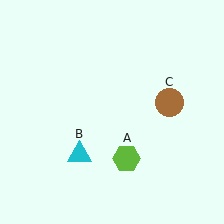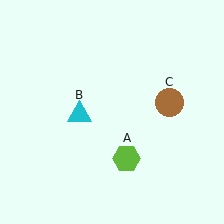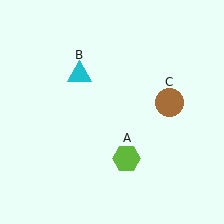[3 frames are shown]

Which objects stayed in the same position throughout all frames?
Lime hexagon (object A) and brown circle (object C) remained stationary.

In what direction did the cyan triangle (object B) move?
The cyan triangle (object B) moved up.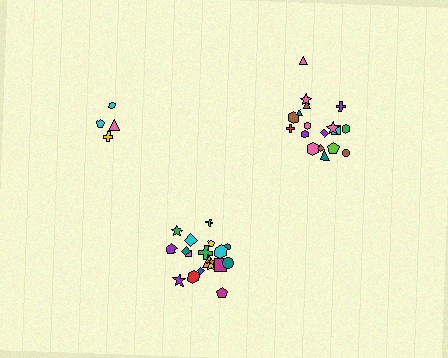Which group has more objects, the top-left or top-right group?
The top-right group.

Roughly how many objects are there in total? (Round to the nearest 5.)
Roughly 45 objects in total.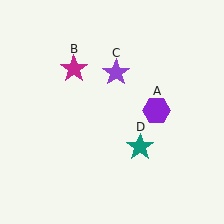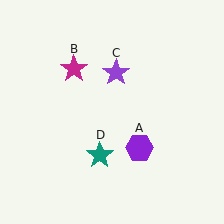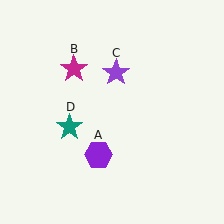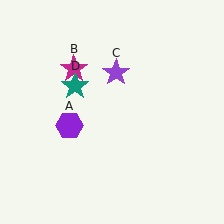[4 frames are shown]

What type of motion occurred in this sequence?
The purple hexagon (object A), teal star (object D) rotated clockwise around the center of the scene.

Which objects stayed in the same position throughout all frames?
Magenta star (object B) and purple star (object C) remained stationary.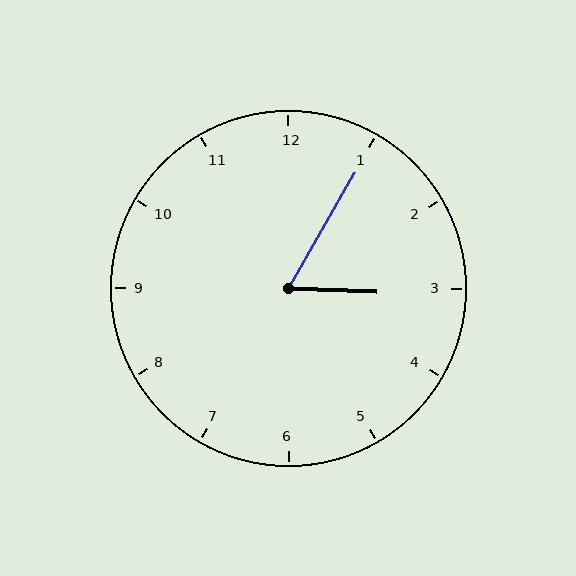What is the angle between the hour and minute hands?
Approximately 62 degrees.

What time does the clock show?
3:05.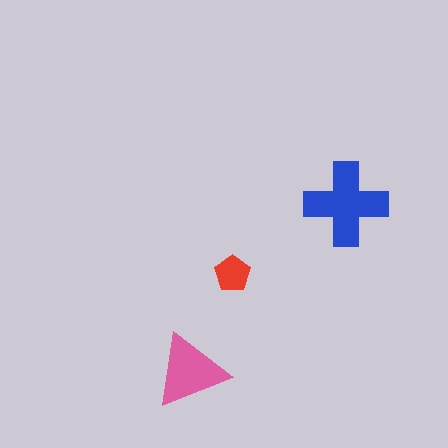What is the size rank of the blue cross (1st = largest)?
1st.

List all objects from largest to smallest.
The blue cross, the pink triangle, the red pentagon.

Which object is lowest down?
The pink triangle is bottommost.